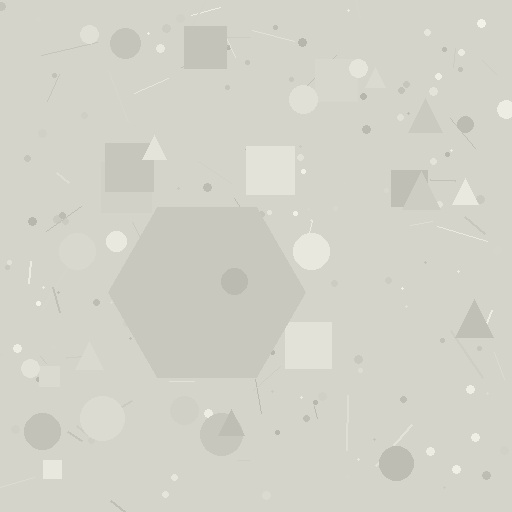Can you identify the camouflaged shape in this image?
The camouflaged shape is a hexagon.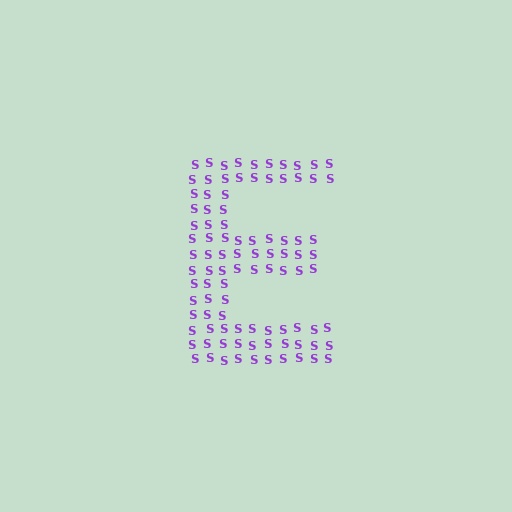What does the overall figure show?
The overall figure shows the letter E.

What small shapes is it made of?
It is made of small letter S's.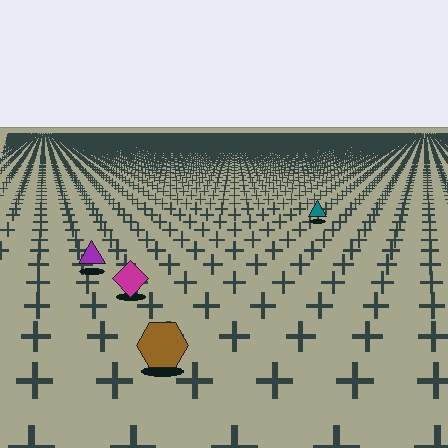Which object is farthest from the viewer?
The teal triangle is farthest from the viewer. It appears smaller and the ground texture around it is denser.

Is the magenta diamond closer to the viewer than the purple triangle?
Yes. The magenta diamond is closer — you can tell from the texture gradient: the ground texture is coarser near it.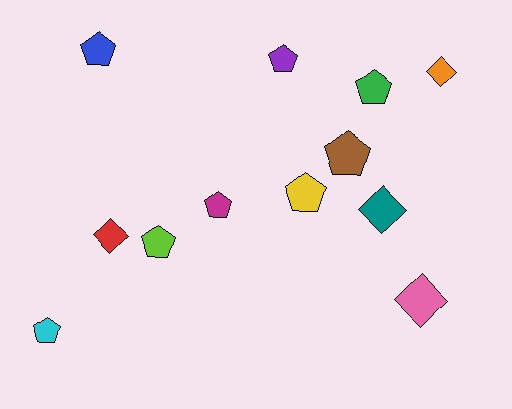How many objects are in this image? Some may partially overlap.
There are 12 objects.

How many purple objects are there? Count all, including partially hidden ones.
There is 1 purple object.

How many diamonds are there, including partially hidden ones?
There are 4 diamonds.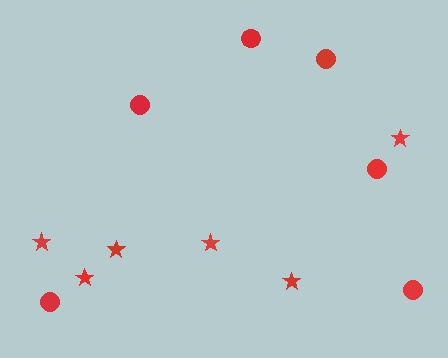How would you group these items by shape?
There are 2 groups: one group of stars (6) and one group of circles (6).